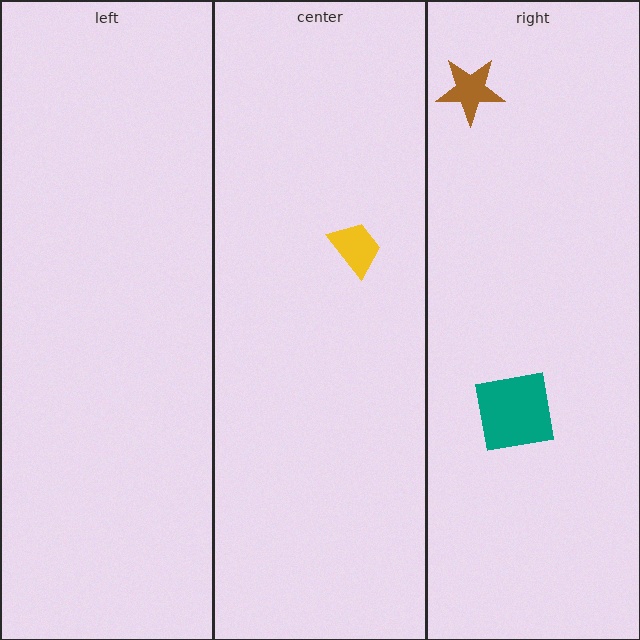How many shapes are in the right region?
2.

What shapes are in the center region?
The yellow trapezoid.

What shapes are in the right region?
The teal square, the brown star.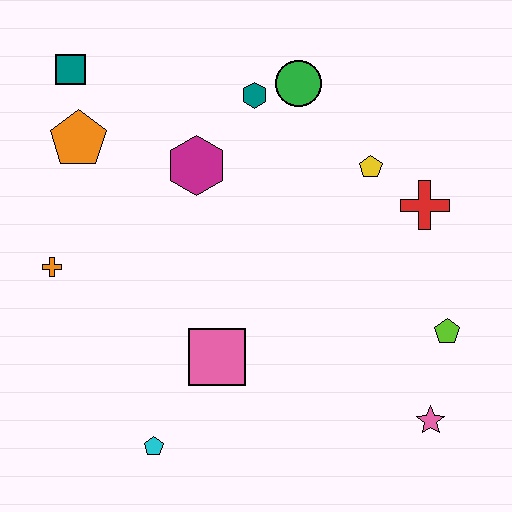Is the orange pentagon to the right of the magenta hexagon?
No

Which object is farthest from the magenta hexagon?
The pink star is farthest from the magenta hexagon.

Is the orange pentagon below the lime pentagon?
No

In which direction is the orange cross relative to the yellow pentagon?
The orange cross is to the left of the yellow pentagon.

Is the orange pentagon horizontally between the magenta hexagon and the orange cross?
Yes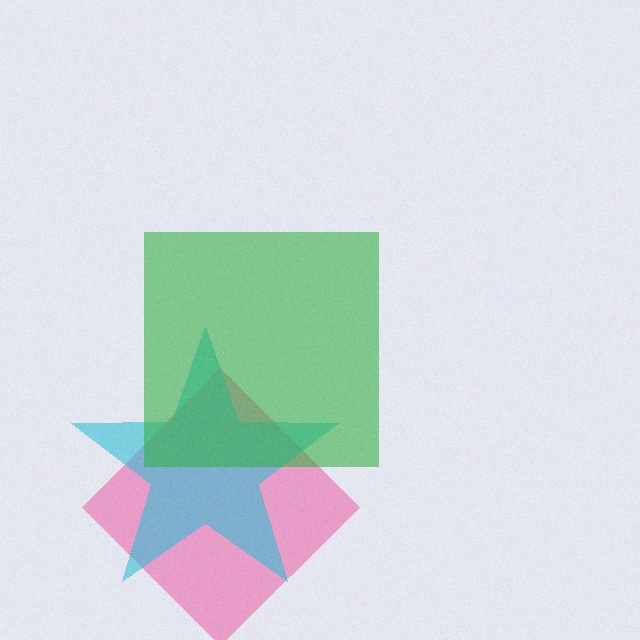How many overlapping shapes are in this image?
There are 3 overlapping shapes in the image.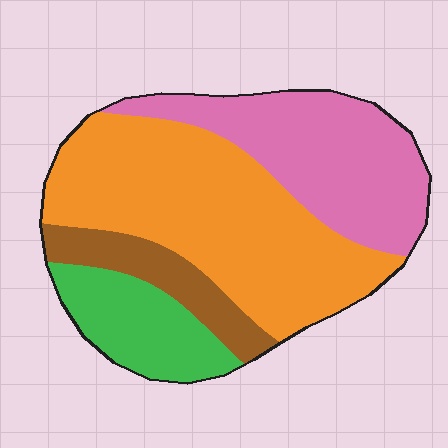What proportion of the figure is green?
Green covers roughly 15% of the figure.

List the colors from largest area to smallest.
From largest to smallest: orange, pink, green, brown.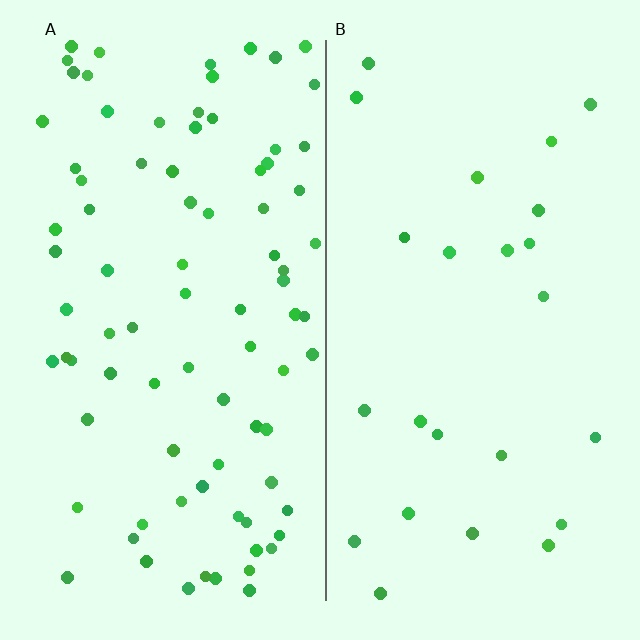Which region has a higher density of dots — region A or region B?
A (the left).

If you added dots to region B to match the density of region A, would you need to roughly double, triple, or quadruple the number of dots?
Approximately triple.